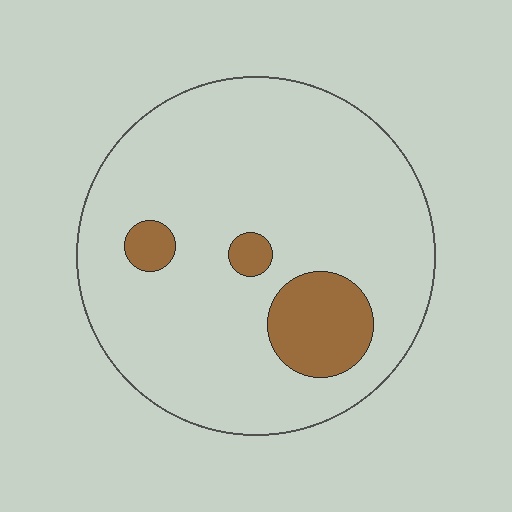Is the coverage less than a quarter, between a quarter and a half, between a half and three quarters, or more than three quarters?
Less than a quarter.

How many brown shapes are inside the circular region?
3.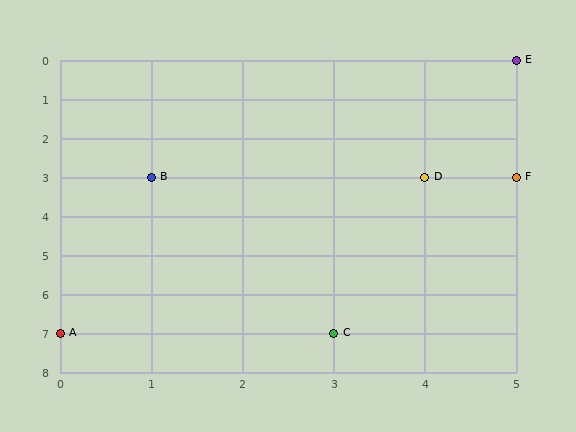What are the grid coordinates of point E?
Point E is at grid coordinates (5, 0).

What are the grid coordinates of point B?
Point B is at grid coordinates (1, 3).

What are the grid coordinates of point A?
Point A is at grid coordinates (0, 7).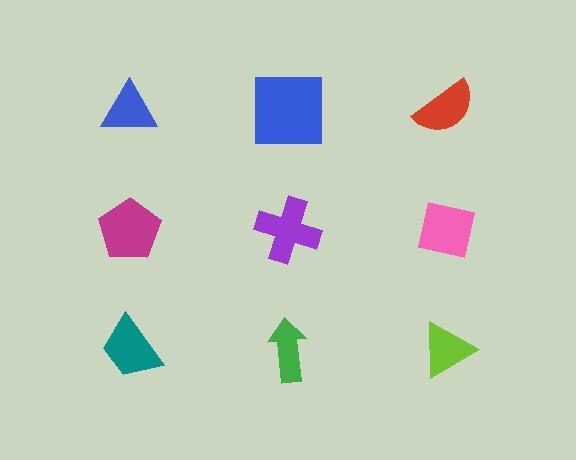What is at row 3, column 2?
A green arrow.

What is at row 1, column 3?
A red semicircle.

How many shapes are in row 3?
3 shapes.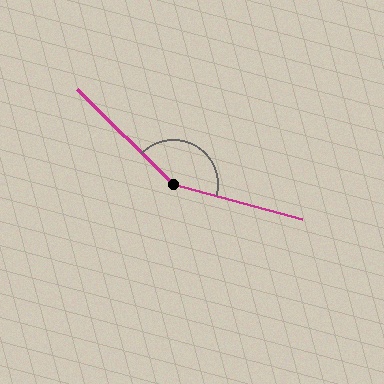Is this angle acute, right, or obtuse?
It is obtuse.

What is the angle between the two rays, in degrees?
Approximately 151 degrees.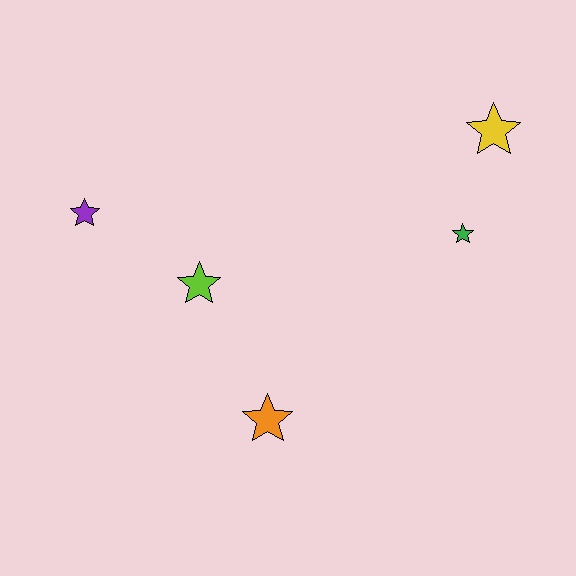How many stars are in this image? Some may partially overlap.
There are 5 stars.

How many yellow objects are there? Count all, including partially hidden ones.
There is 1 yellow object.